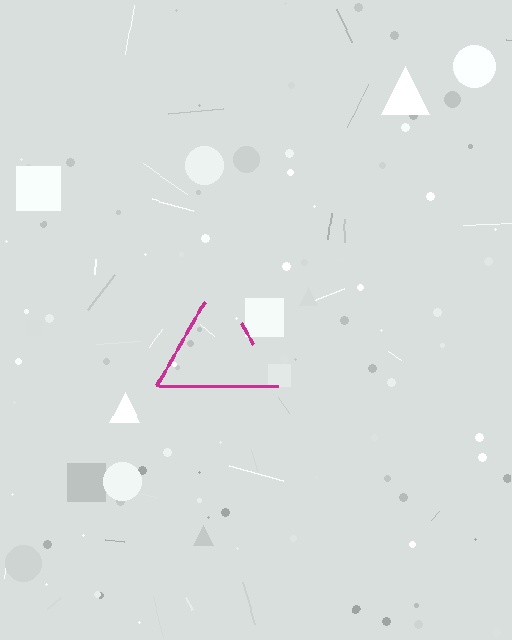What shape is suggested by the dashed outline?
The dashed outline suggests a triangle.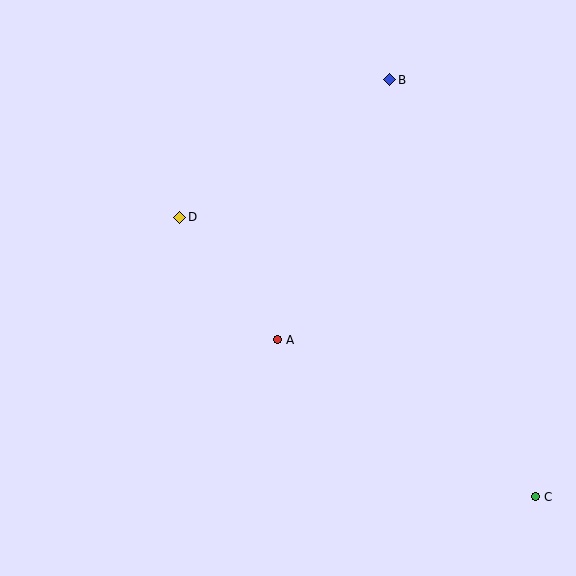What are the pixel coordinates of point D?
Point D is at (180, 217).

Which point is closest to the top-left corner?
Point D is closest to the top-left corner.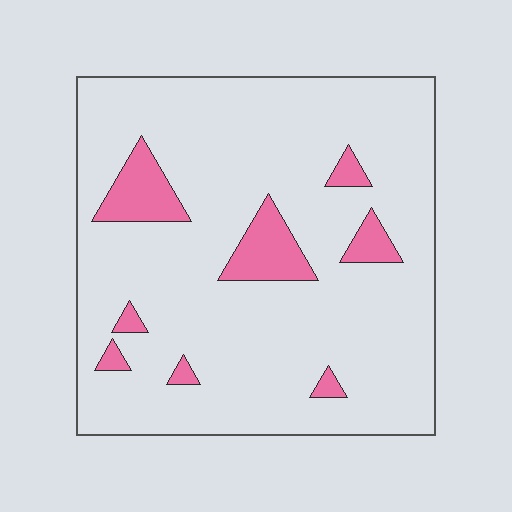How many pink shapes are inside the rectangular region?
8.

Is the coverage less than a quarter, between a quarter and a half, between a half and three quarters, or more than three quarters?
Less than a quarter.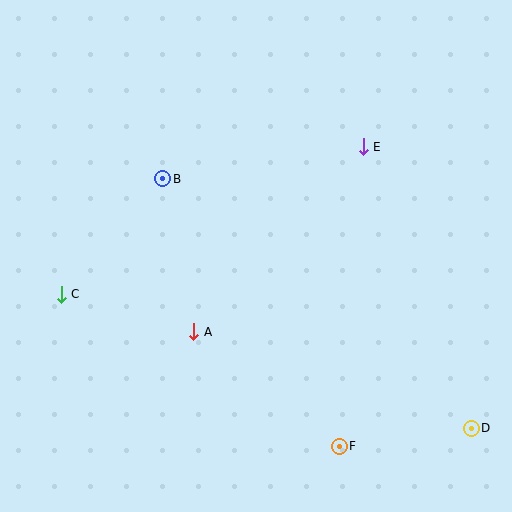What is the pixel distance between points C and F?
The distance between C and F is 317 pixels.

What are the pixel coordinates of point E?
Point E is at (363, 147).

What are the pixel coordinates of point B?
Point B is at (163, 179).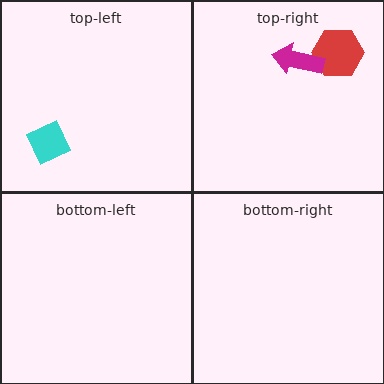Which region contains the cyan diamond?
The top-left region.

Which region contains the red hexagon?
The top-right region.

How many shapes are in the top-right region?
2.